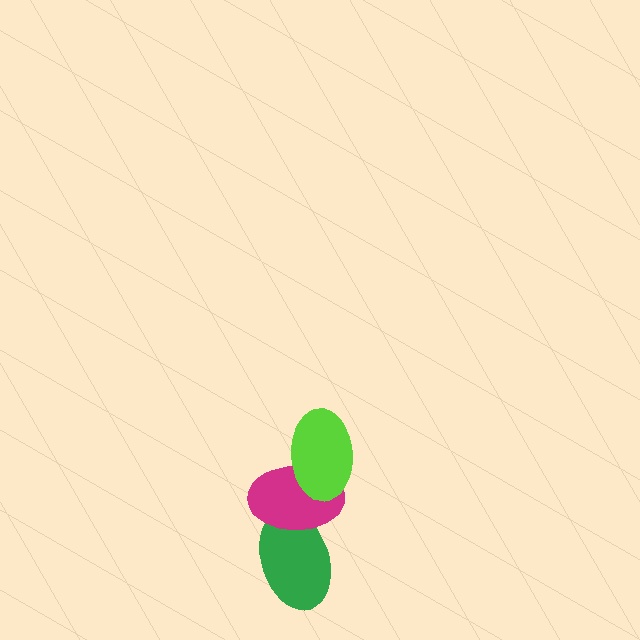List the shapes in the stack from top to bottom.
From top to bottom: the lime ellipse, the magenta ellipse, the green ellipse.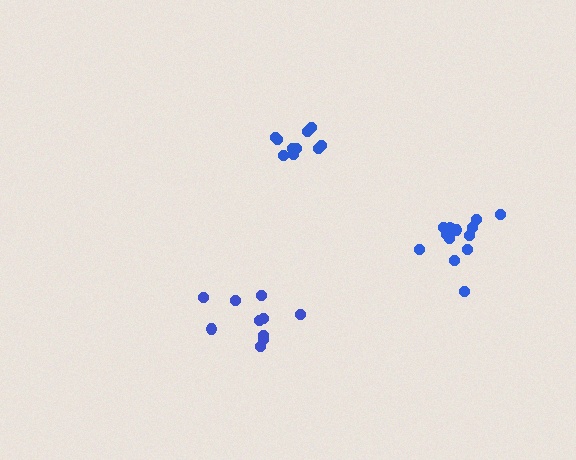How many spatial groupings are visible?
There are 3 spatial groupings.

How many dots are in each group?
Group 1: 10 dots, Group 2: 10 dots, Group 3: 13 dots (33 total).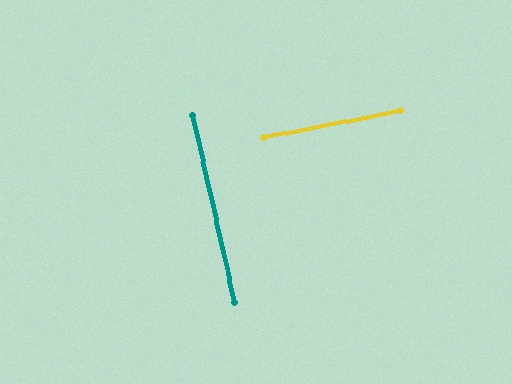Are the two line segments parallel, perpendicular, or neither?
Perpendicular — they meet at approximately 88°.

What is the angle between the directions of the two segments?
Approximately 88 degrees.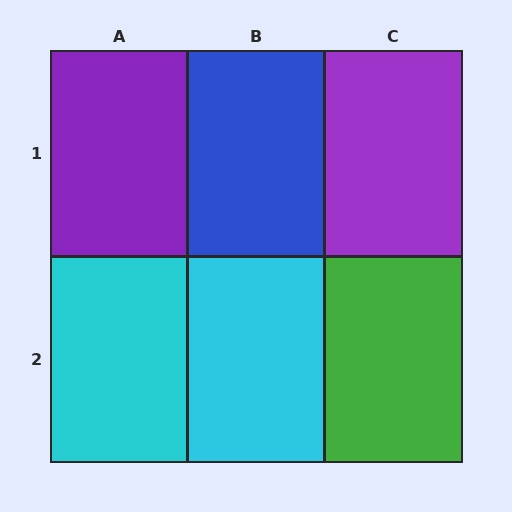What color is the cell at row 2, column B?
Cyan.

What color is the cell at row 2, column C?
Green.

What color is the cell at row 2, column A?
Cyan.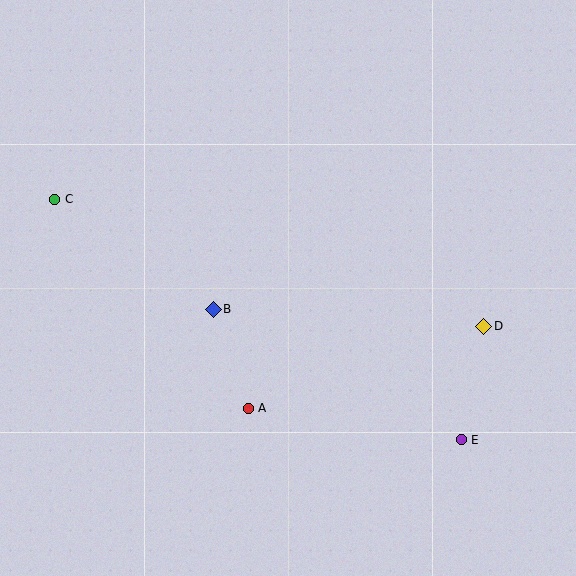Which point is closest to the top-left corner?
Point C is closest to the top-left corner.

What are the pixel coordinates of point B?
Point B is at (213, 309).